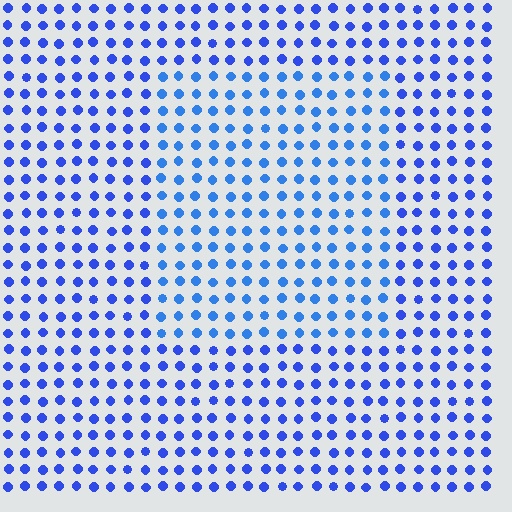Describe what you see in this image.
The image is filled with small blue elements in a uniform arrangement. A rectangle-shaped region is visible where the elements are tinted to a slightly different hue, forming a subtle color boundary.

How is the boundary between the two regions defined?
The boundary is defined purely by a slight shift in hue (about 18 degrees). Spacing, size, and orientation are identical on both sides.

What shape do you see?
I see a rectangle.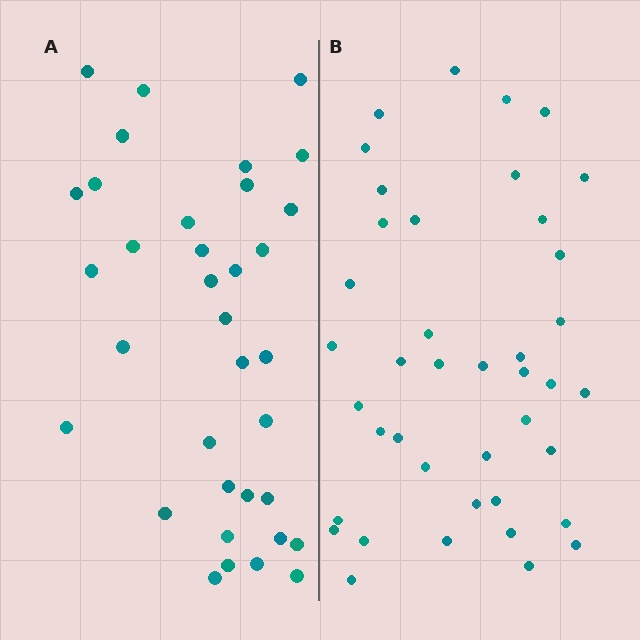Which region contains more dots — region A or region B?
Region B (the right region) has more dots.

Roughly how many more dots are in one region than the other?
Region B has about 6 more dots than region A.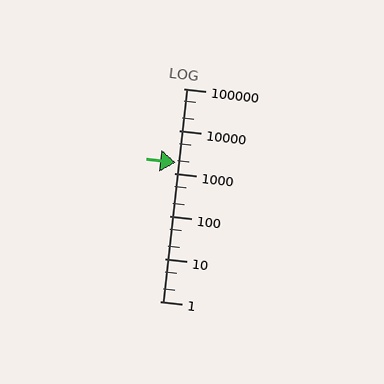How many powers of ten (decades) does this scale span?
The scale spans 5 decades, from 1 to 100000.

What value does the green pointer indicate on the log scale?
The pointer indicates approximately 1800.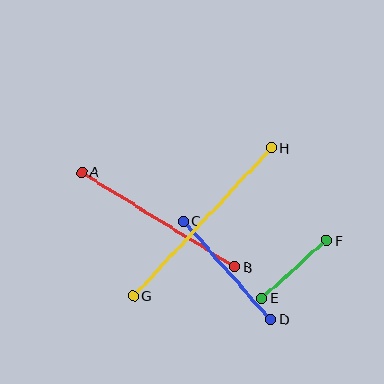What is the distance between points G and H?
The distance is approximately 203 pixels.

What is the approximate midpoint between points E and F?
The midpoint is at approximately (294, 269) pixels.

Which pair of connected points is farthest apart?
Points G and H are farthest apart.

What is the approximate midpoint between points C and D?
The midpoint is at approximately (227, 270) pixels.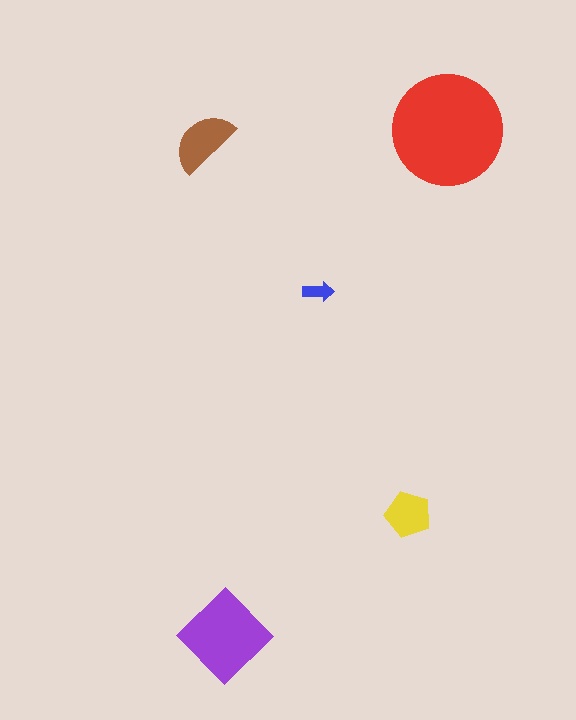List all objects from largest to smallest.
The red circle, the purple diamond, the brown semicircle, the yellow pentagon, the blue arrow.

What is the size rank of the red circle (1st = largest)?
1st.